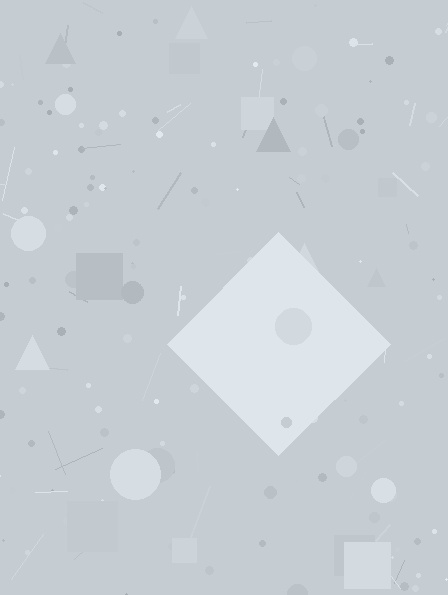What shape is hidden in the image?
A diamond is hidden in the image.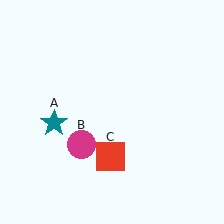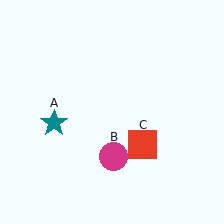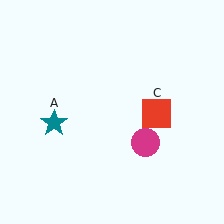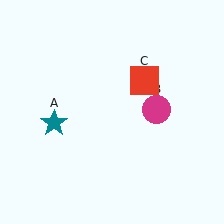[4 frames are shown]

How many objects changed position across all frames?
2 objects changed position: magenta circle (object B), red square (object C).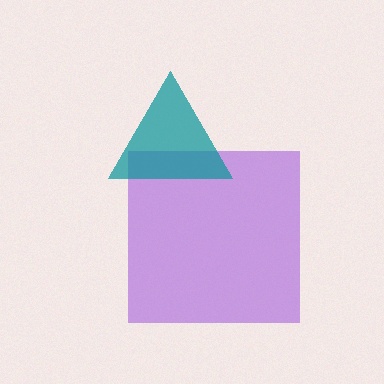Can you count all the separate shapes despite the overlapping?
Yes, there are 2 separate shapes.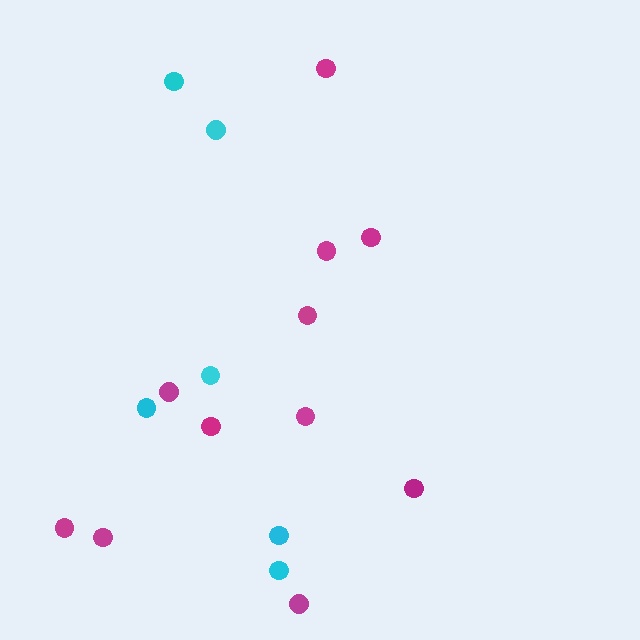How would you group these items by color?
There are 2 groups: one group of cyan circles (6) and one group of magenta circles (11).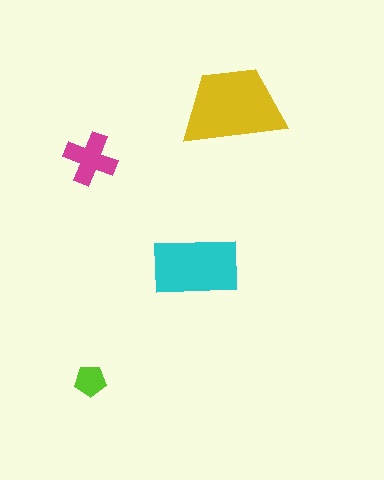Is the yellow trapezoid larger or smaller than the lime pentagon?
Larger.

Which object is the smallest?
The lime pentagon.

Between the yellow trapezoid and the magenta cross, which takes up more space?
The yellow trapezoid.